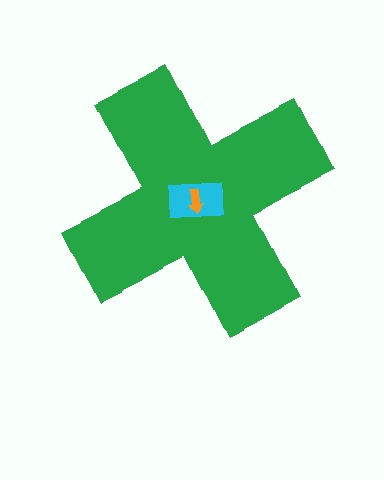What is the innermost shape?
The orange arrow.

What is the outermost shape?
The green cross.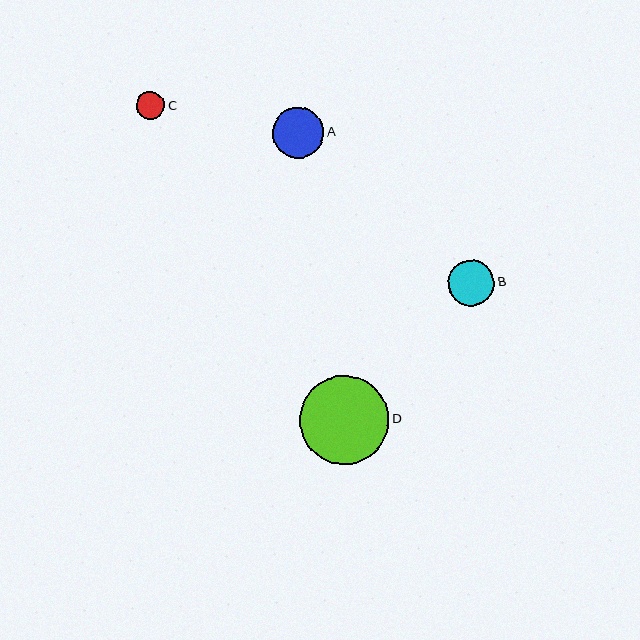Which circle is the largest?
Circle D is the largest with a size of approximately 89 pixels.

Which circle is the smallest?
Circle C is the smallest with a size of approximately 28 pixels.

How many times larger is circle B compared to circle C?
Circle B is approximately 1.7 times the size of circle C.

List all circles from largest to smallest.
From largest to smallest: D, A, B, C.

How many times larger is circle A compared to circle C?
Circle A is approximately 1.8 times the size of circle C.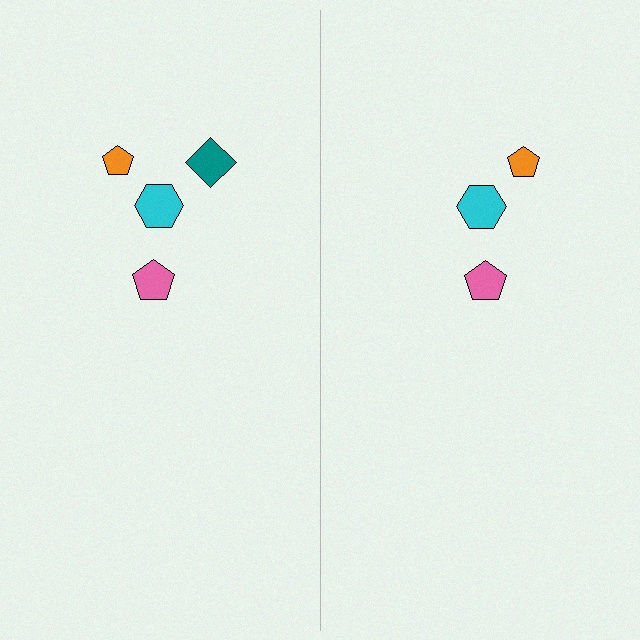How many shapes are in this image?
There are 7 shapes in this image.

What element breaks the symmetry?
A teal diamond is missing from the right side.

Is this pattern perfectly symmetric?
No, the pattern is not perfectly symmetric. A teal diamond is missing from the right side.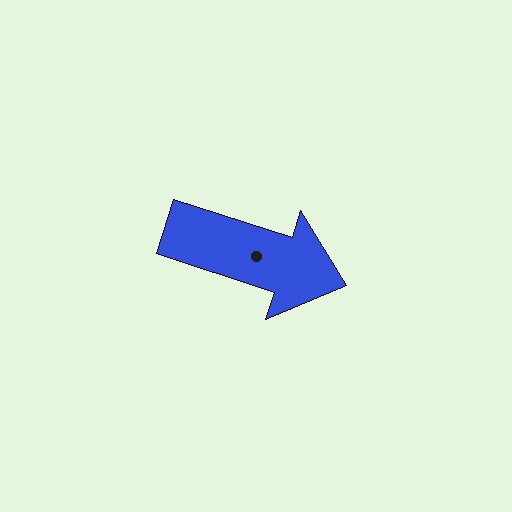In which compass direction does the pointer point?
East.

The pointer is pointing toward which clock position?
Roughly 4 o'clock.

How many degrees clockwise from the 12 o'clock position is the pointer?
Approximately 108 degrees.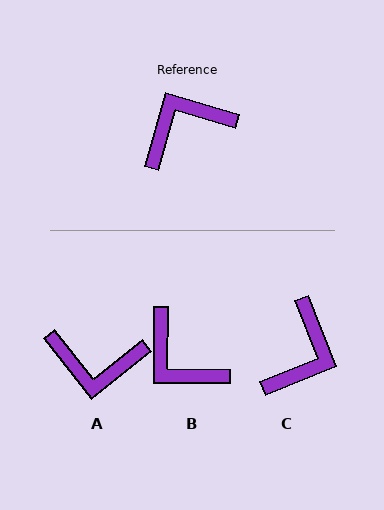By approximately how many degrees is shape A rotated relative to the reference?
Approximately 145 degrees counter-clockwise.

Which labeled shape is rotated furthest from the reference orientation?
A, about 145 degrees away.